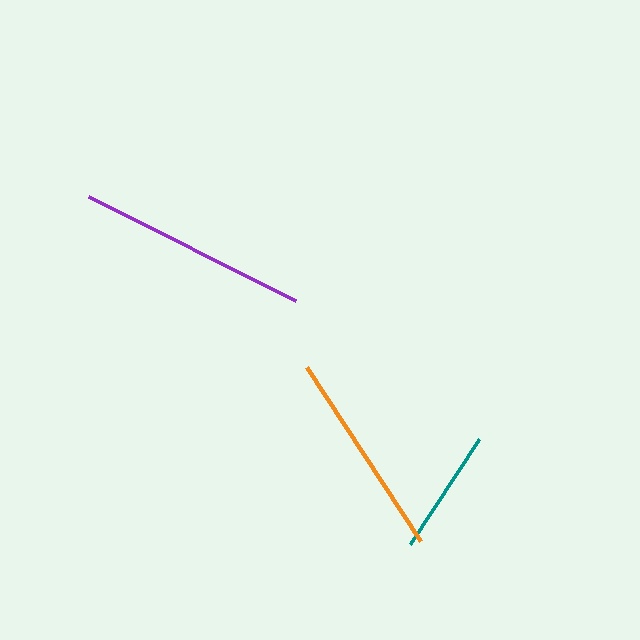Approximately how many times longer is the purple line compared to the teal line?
The purple line is approximately 1.8 times the length of the teal line.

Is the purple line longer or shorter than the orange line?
The purple line is longer than the orange line.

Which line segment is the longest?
The purple line is the longest at approximately 232 pixels.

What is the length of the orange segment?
The orange segment is approximately 208 pixels long.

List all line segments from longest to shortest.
From longest to shortest: purple, orange, teal.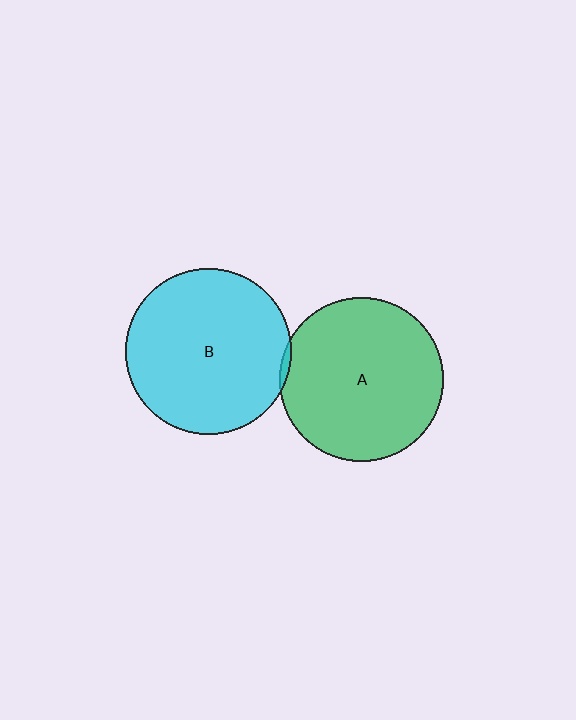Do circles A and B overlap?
Yes.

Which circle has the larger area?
Circle B (cyan).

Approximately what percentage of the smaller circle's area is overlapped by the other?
Approximately 5%.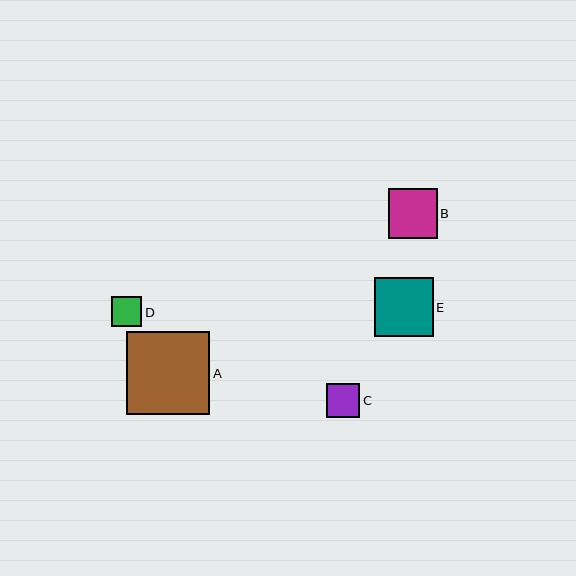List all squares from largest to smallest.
From largest to smallest: A, E, B, C, D.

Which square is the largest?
Square A is the largest with a size of approximately 83 pixels.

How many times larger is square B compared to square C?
Square B is approximately 1.5 times the size of square C.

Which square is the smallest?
Square D is the smallest with a size of approximately 30 pixels.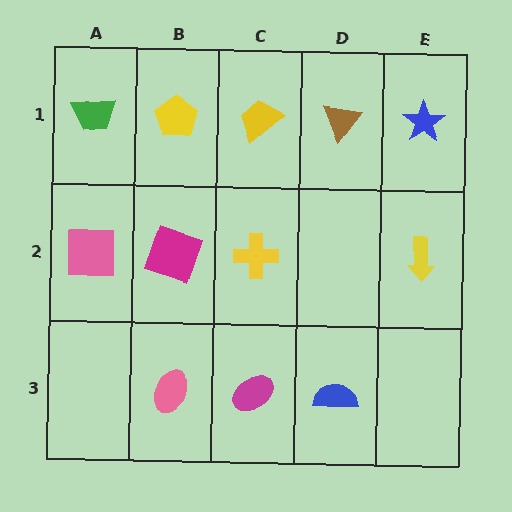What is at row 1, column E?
A blue star.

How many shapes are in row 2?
4 shapes.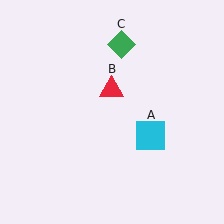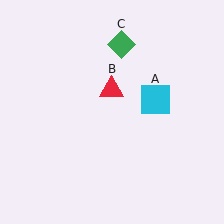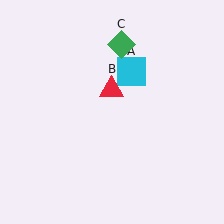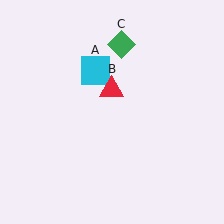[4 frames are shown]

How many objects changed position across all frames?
1 object changed position: cyan square (object A).